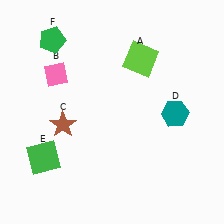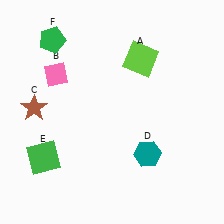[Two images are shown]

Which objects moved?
The objects that moved are: the brown star (C), the teal hexagon (D).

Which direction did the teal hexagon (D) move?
The teal hexagon (D) moved down.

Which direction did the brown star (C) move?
The brown star (C) moved left.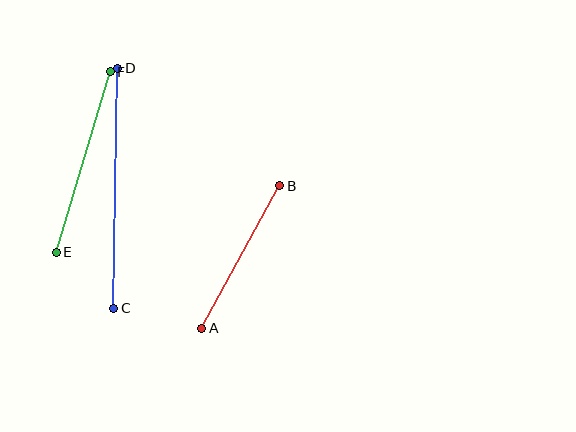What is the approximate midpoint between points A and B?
The midpoint is at approximately (241, 257) pixels.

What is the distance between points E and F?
The distance is approximately 189 pixels.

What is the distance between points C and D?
The distance is approximately 240 pixels.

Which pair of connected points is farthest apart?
Points C and D are farthest apart.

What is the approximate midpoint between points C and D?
The midpoint is at approximately (116, 188) pixels.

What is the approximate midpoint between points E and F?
The midpoint is at approximately (83, 162) pixels.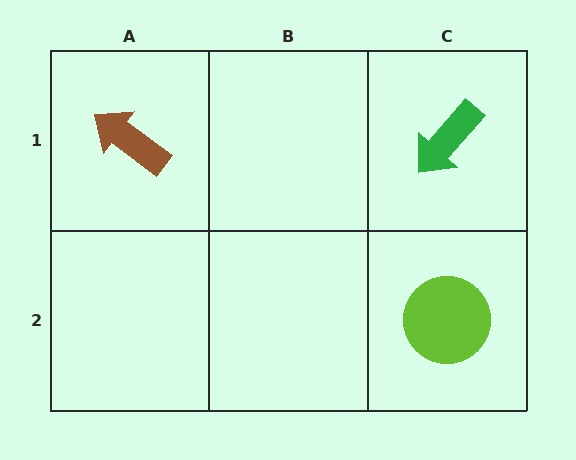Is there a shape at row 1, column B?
No, that cell is empty.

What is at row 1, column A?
A brown arrow.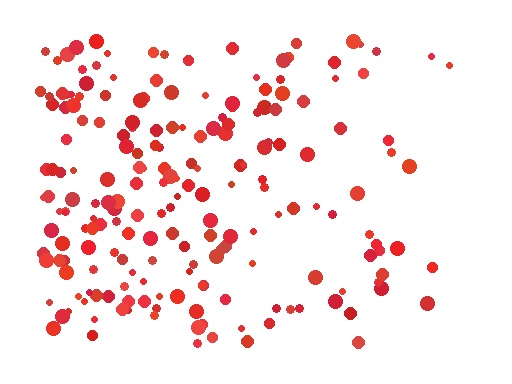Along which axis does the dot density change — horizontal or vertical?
Horizontal.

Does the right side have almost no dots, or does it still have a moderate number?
Still a moderate number, just noticeably fewer than the left.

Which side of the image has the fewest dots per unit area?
The right.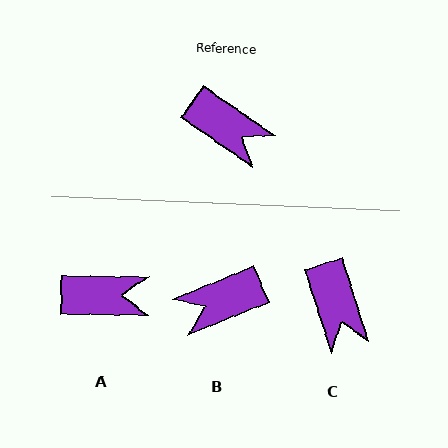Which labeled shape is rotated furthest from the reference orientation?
B, about 123 degrees away.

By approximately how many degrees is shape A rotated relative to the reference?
Approximately 35 degrees counter-clockwise.